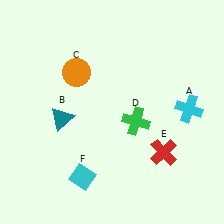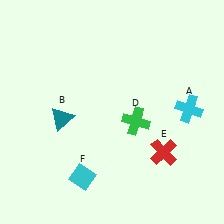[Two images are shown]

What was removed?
The orange circle (C) was removed in Image 2.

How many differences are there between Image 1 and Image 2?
There is 1 difference between the two images.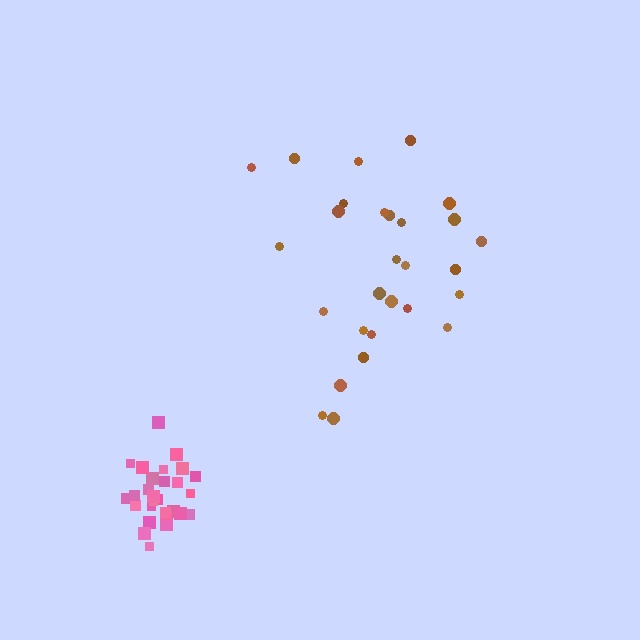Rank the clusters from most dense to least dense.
pink, brown.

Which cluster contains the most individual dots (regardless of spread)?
Pink (28).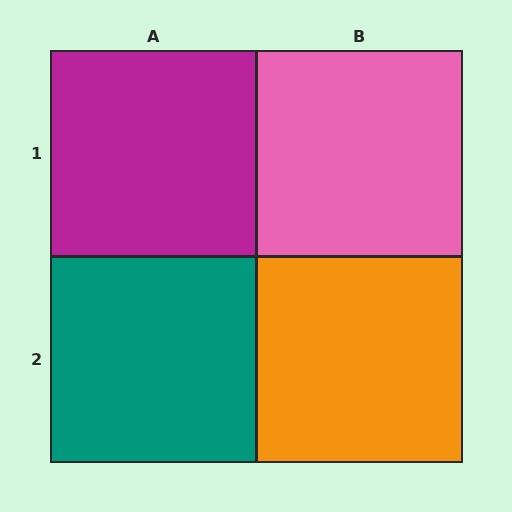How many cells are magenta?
1 cell is magenta.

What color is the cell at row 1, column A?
Magenta.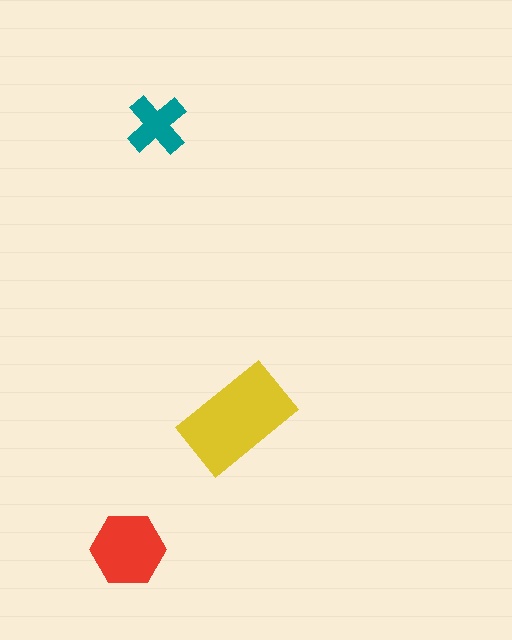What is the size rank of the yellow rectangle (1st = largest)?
1st.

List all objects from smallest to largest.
The teal cross, the red hexagon, the yellow rectangle.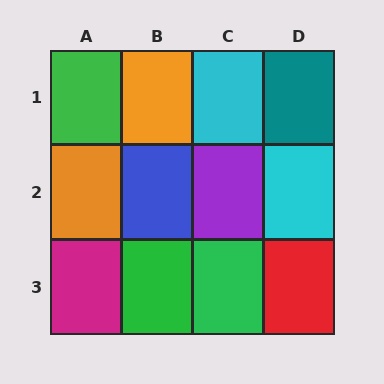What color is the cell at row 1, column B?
Orange.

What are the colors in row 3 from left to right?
Magenta, green, green, red.